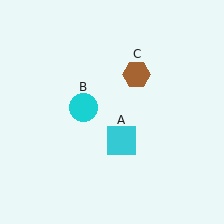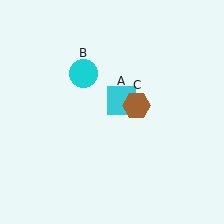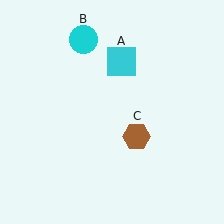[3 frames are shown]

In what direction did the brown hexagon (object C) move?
The brown hexagon (object C) moved down.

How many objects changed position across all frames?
3 objects changed position: cyan square (object A), cyan circle (object B), brown hexagon (object C).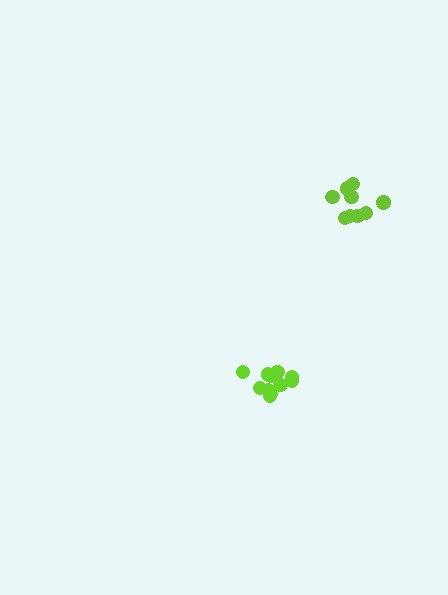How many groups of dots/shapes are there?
There are 2 groups.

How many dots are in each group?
Group 1: 11 dots, Group 2: 9 dots (20 total).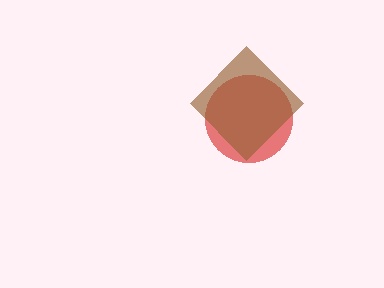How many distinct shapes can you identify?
There are 2 distinct shapes: a red circle, a brown diamond.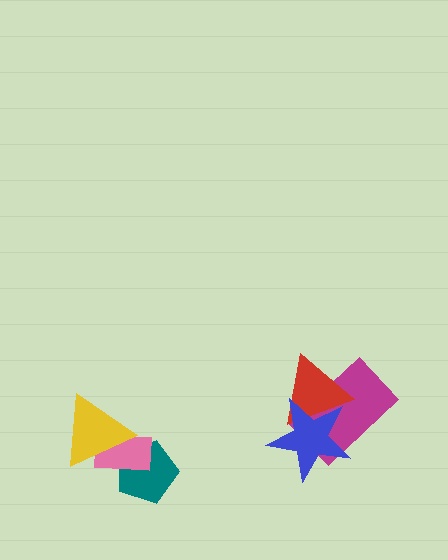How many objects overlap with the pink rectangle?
2 objects overlap with the pink rectangle.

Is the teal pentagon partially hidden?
Yes, it is partially covered by another shape.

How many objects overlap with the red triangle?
2 objects overlap with the red triangle.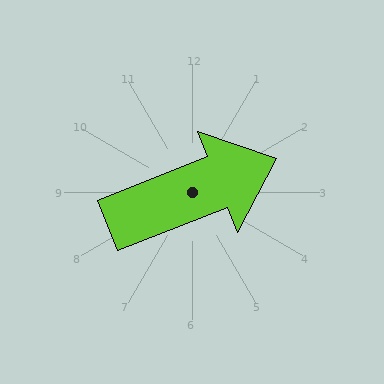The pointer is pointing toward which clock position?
Roughly 2 o'clock.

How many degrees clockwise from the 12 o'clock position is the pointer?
Approximately 68 degrees.